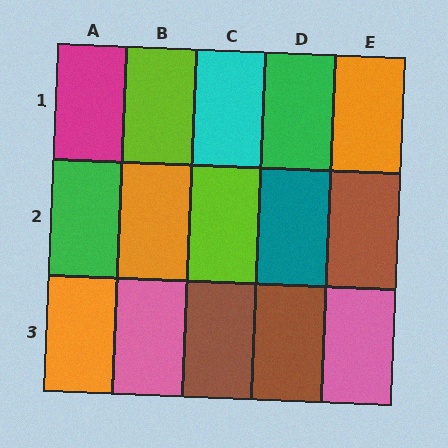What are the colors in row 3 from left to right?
Orange, pink, brown, brown, pink.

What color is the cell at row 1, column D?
Green.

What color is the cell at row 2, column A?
Green.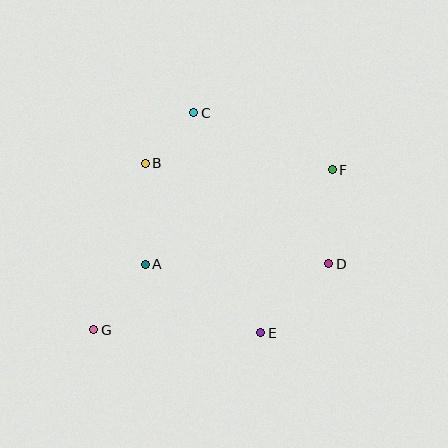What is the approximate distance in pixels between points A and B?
The distance between A and B is approximately 101 pixels.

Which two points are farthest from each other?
Points F and G are farthest from each other.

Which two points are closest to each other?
Points B and C are closest to each other.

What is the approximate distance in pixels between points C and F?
The distance between C and F is approximately 150 pixels.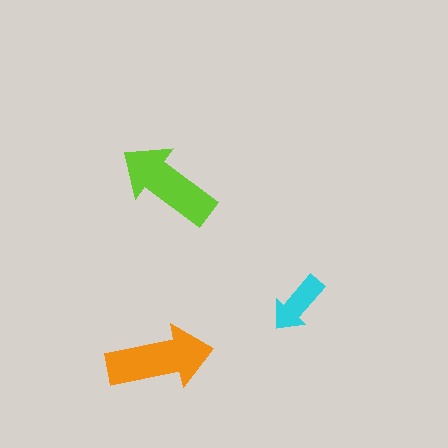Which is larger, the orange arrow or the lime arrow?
The orange one.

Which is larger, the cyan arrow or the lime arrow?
The lime one.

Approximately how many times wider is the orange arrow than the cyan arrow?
About 1.5 times wider.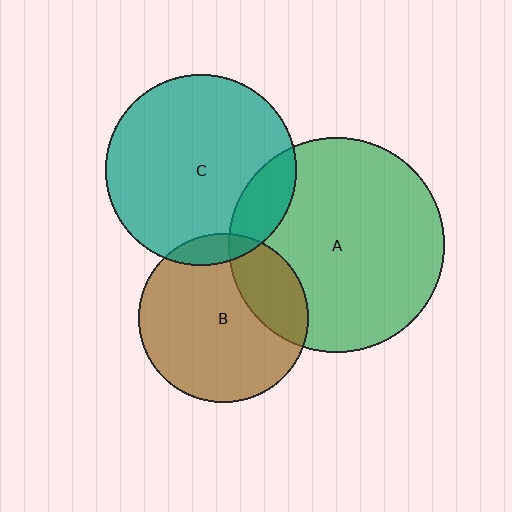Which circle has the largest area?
Circle A (green).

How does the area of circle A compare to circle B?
Approximately 1.6 times.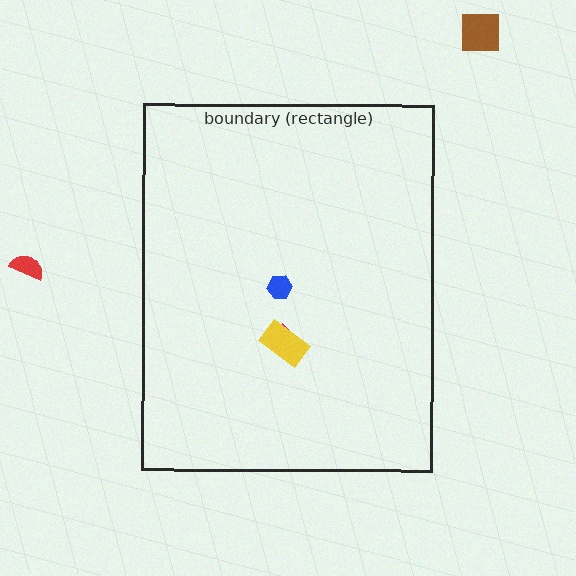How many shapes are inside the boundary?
3 inside, 2 outside.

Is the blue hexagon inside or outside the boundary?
Inside.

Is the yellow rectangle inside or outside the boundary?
Inside.